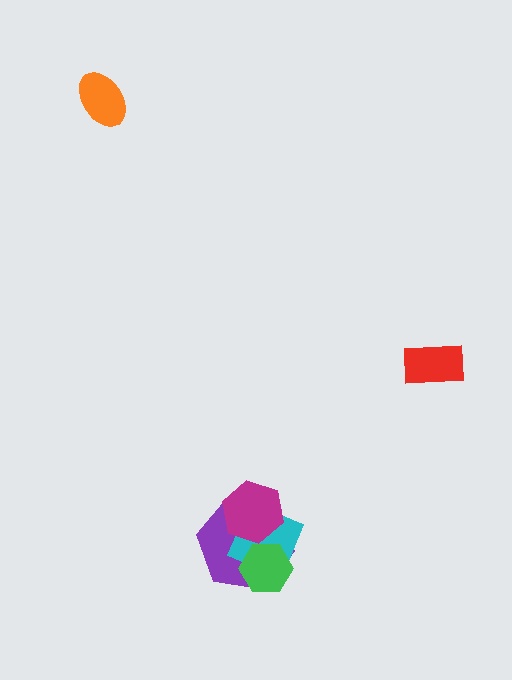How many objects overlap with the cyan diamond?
3 objects overlap with the cyan diamond.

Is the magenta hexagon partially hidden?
No, no other shape covers it.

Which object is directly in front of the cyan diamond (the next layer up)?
The green hexagon is directly in front of the cyan diamond.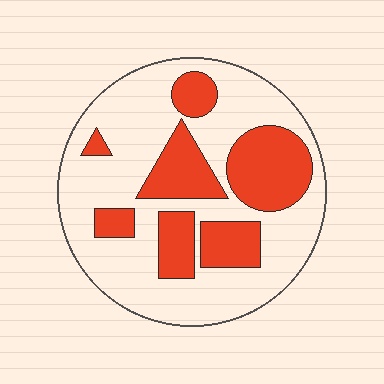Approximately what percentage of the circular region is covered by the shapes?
Approximately 35%.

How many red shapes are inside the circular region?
7.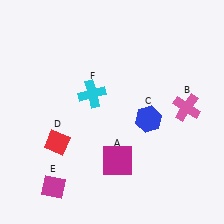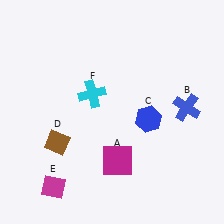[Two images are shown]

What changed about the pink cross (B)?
In Image 1, B is pink. In Image 2, it changed to blue.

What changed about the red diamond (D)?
In Image 1, D is red. In Image 2, it changed to brown.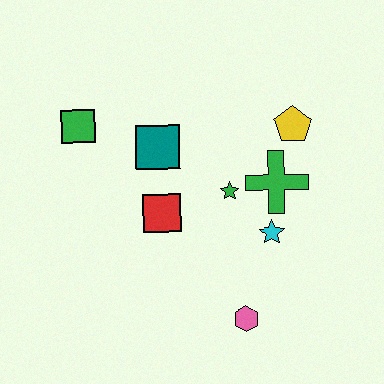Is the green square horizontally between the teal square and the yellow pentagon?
No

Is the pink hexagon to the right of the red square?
Yes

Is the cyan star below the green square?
Yes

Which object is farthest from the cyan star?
The green square is farthest from the cyan star.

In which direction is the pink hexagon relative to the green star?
The pink hexagon is below the green star.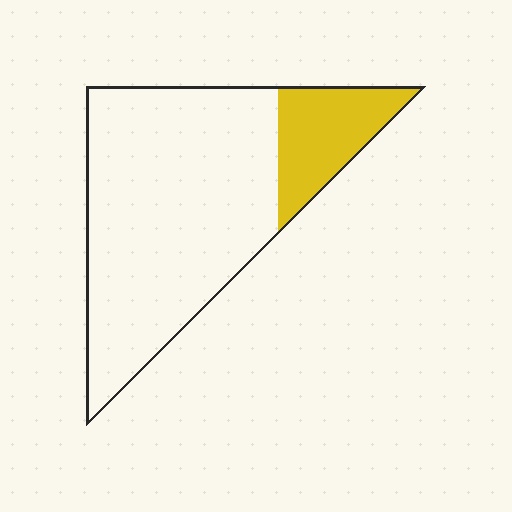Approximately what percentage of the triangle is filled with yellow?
Approximately 20%.